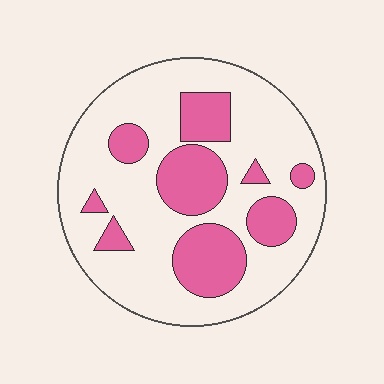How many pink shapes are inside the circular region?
9.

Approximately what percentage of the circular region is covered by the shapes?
Approximately 30%.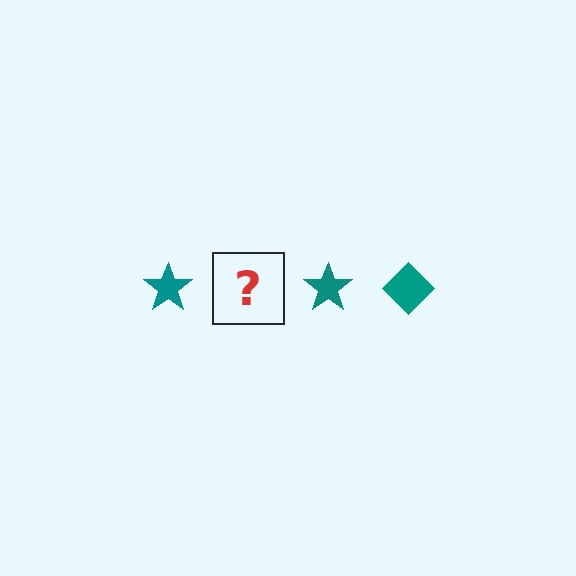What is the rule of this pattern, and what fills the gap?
The rule is that the pattern cycles through star, diamond shapes in teal. The gap should be filled with a teal diamond.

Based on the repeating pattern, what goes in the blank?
The blank should be a teal diamond.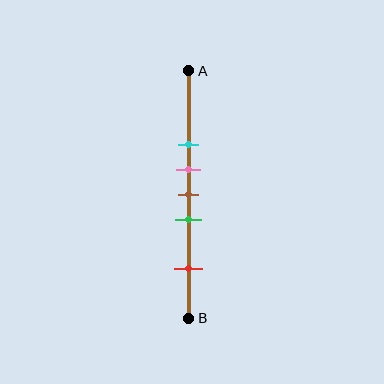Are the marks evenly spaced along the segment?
No, the marks are not evenly spaced.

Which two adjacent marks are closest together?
The pink and brown marks are the closest adjacent pair.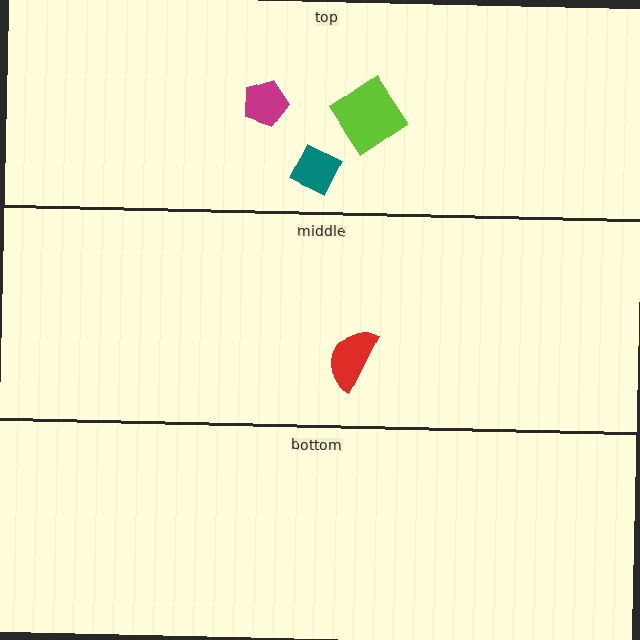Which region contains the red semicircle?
The middle region.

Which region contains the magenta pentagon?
The top region.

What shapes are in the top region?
The magenta pentagon, the teal diamond, the lime diamond.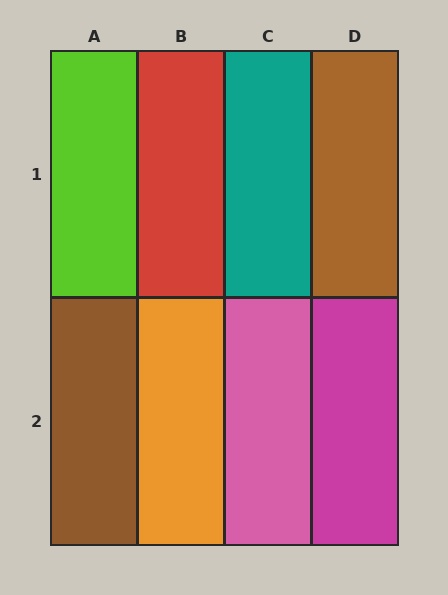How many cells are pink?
1 cell is pink.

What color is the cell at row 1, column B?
Red.